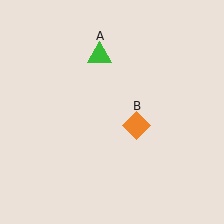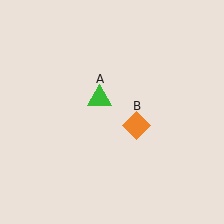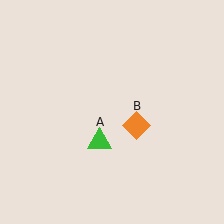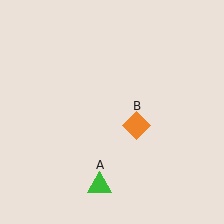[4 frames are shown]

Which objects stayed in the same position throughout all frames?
Orange diamond (object B) remained stationary.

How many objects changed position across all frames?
1 object changed position: green triangle (object A).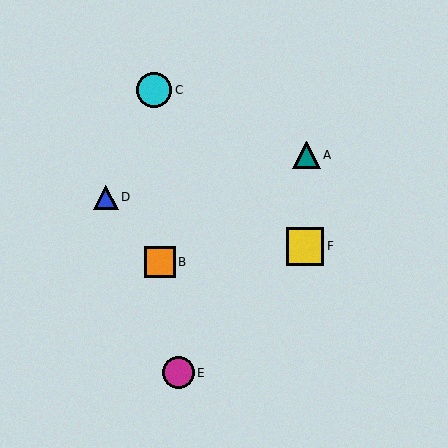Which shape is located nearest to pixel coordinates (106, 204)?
The blue triangle (labeled D) at (106, 197) is nearest to that location.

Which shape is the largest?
The yellow square (labeled F) is the largest.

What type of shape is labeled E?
Shape E is a magenta circle.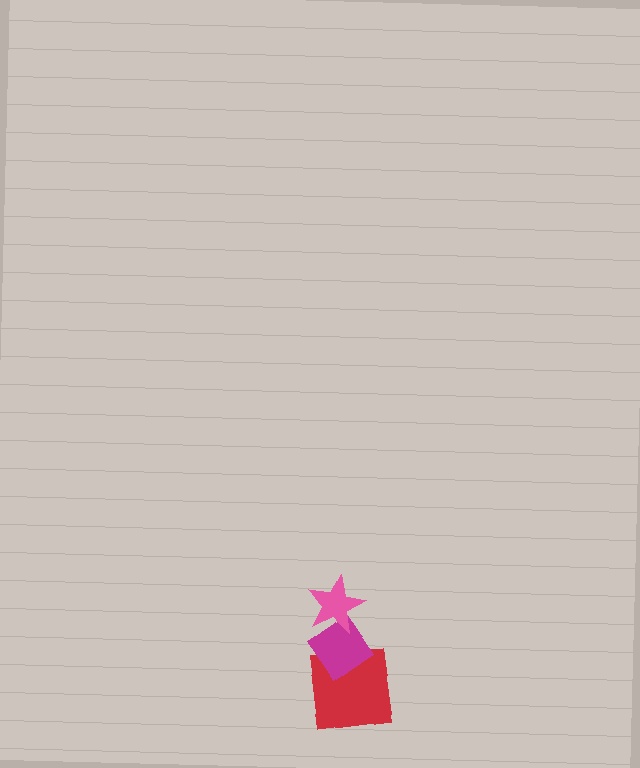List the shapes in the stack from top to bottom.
From top to bottom: the pink star, the magenta diamond, the red square.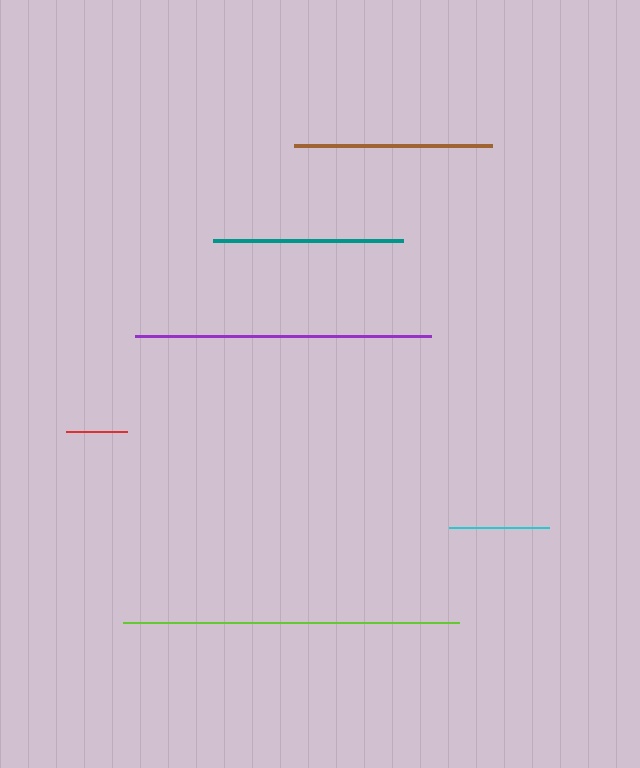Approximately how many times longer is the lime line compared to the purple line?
The lime line is approximately 1.1 times the length of the purple line.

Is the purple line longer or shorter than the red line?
The purple line is longer than the red line.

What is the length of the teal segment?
The teal segment is approximately 190 pixels long.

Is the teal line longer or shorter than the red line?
The teal line is longer than the red line.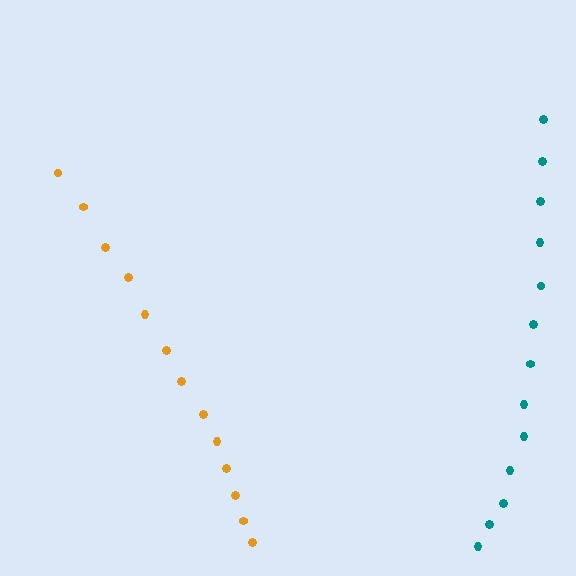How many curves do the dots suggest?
There are 2 distinct paths.